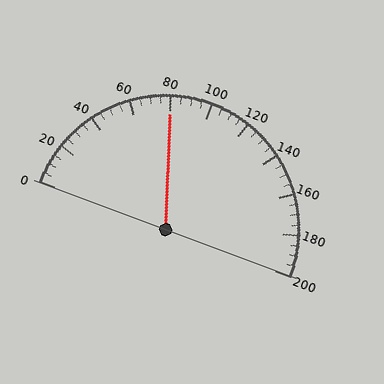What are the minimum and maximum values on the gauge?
The gauge ranges from 0 to 200.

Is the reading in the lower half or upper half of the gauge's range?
The reading is in the lower half of the range (0 to 200).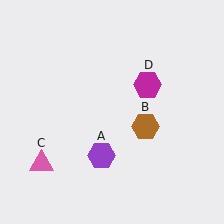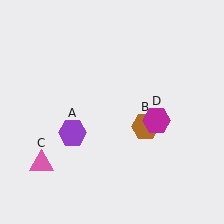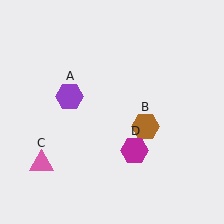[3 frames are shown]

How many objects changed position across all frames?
2 objects changed position: purple hexagon (object A), magenta hexagon (object D).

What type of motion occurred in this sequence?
The purple hexagon (object A), magenta hexagon (object D) rotated clockwise around the center of the scene.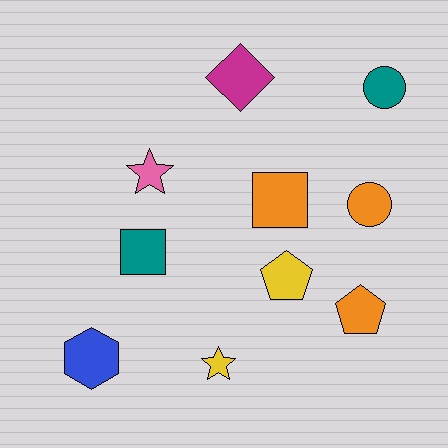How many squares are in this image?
There are 2 squares.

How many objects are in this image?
There are 10 objects.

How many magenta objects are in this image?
There is 1 magenta object.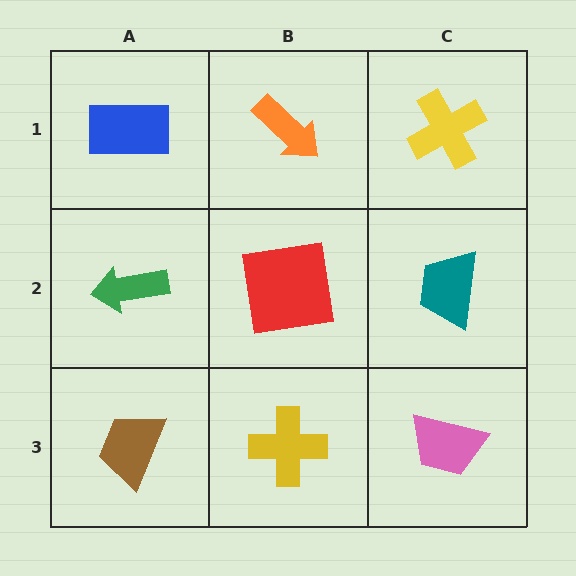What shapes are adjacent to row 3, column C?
A teal trapezoid (row 2, column C), a yellow cross (row 3, column B).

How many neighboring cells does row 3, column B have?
3.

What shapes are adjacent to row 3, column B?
A red square (row 2, column B), a brown trapezoid (row 3, column A), a pink trapezoid (row 3, column C).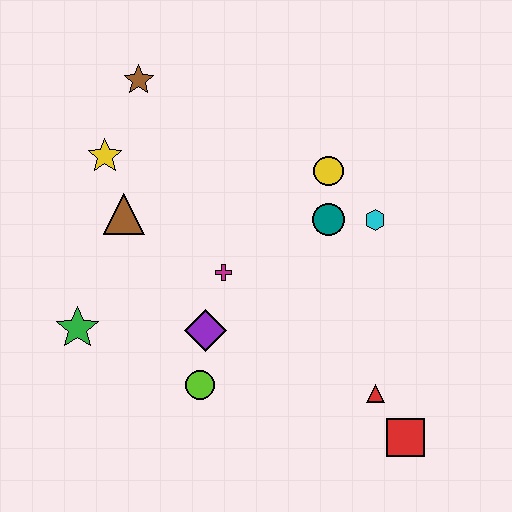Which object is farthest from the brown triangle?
The red square is farthest from the brown triangle.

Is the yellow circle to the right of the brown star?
Yes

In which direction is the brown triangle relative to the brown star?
The brown triangle is below the brown star.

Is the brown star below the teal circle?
No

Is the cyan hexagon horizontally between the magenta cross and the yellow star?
No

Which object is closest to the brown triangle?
The yellow star is closest to the brown triangle.